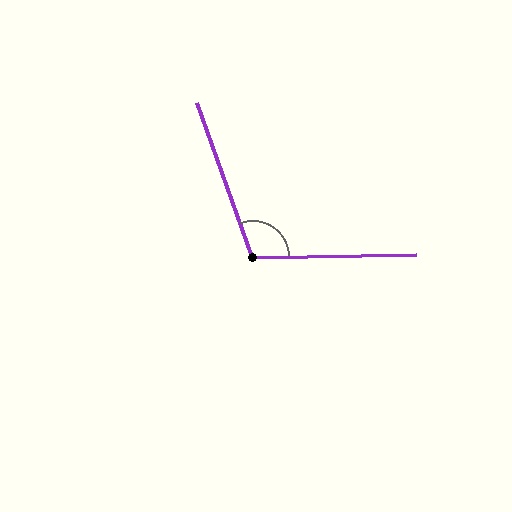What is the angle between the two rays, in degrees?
Approximately 109 degrees.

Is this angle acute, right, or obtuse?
It is obtuse.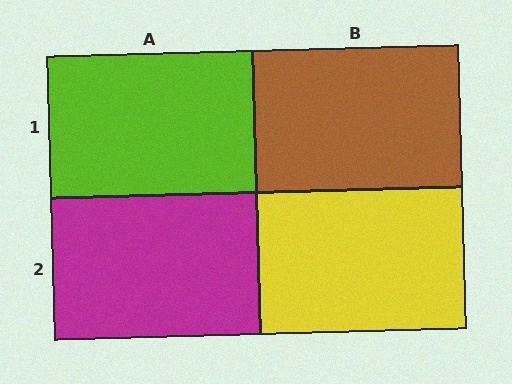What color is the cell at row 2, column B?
Yellow.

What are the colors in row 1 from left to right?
Lime, brown.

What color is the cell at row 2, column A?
Magenta.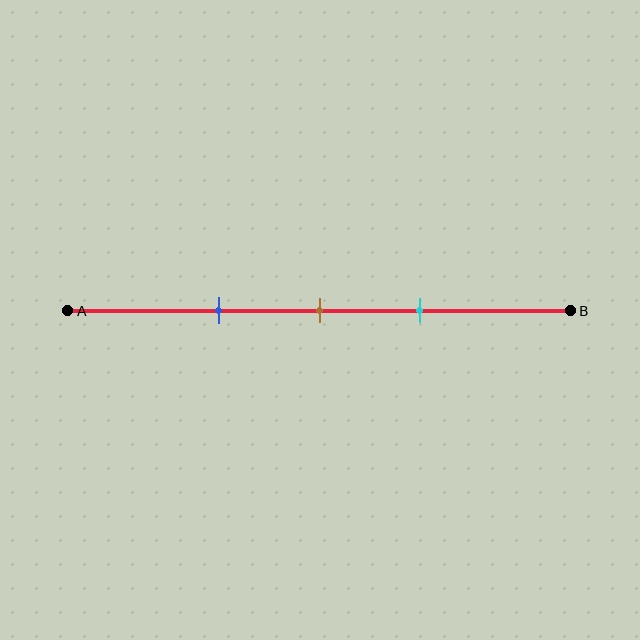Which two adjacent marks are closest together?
The brown and cyan marks are the closest adjacent pair.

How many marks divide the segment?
There are 3 marks dividing the segment.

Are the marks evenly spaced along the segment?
Yes, the marks are approximately evenly spaced.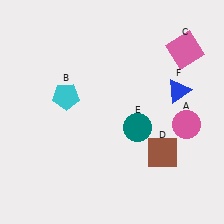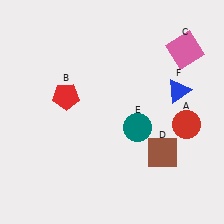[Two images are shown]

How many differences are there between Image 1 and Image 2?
There are 2 differences between the two images.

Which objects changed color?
A changed from pink to red. B changed from cyan to red.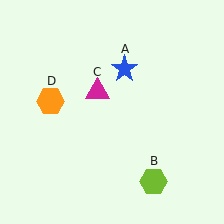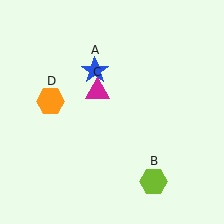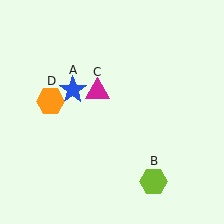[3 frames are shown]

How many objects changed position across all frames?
1 object changed position: blue star (object A).